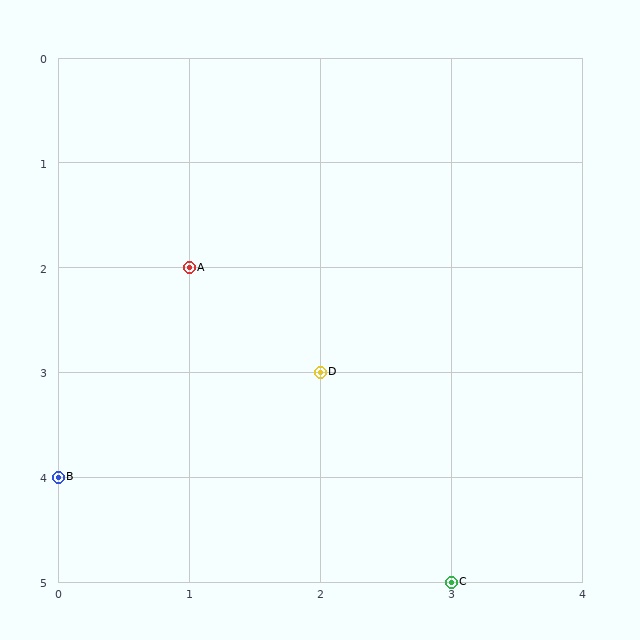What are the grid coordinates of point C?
Point C is at grid coordinates (3, 5).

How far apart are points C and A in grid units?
Points C and A are 2 columns and 3 rows apart (about 3.6 grid units diagonally).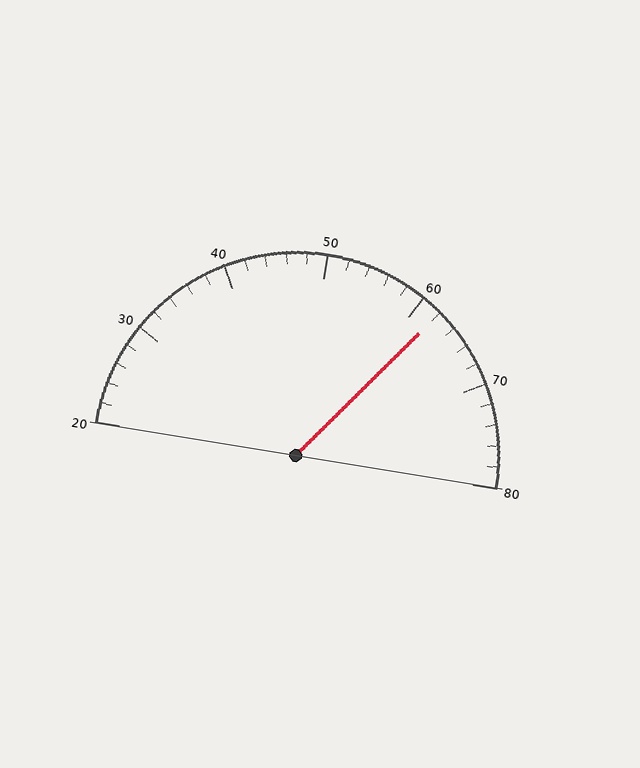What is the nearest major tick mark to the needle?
The nearest major tick mark is 60.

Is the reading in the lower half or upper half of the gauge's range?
The reading is in the upper half of the range (20 to 80).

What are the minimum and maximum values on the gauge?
The gauge ranges from 20 to 80.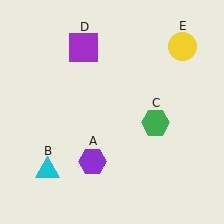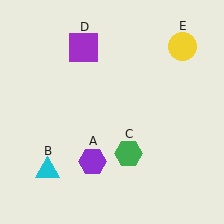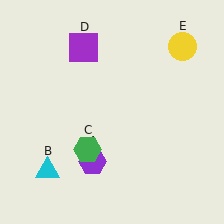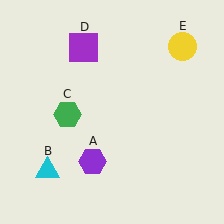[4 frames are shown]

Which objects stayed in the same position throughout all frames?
Purple hexagon (object A) and cyan triangle (object B) and purple square (object D) and yellow circle (object E) remained stationary.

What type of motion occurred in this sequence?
The green hexagon (object C) rotated clockwise around the center of the scene.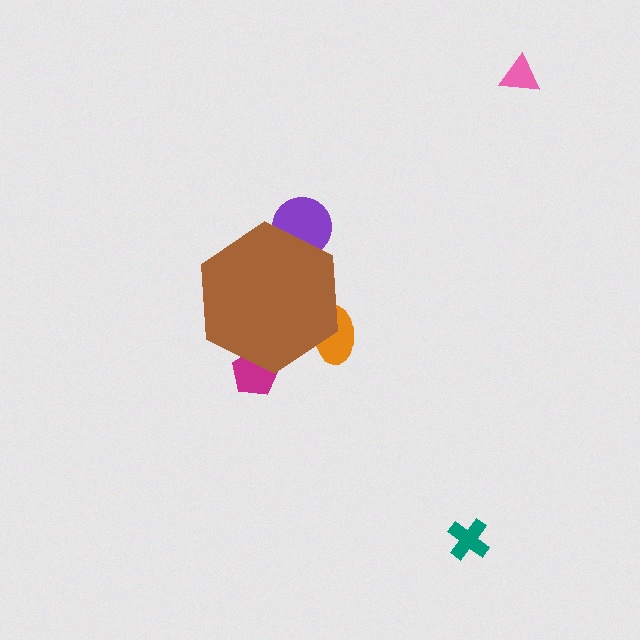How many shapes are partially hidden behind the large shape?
3 shapes are partially hidden.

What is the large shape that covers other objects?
A brown hexagon.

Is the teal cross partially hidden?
No, the teal cross is fully visible.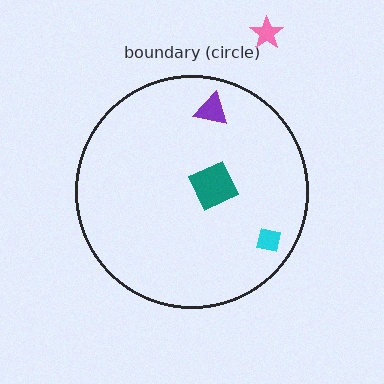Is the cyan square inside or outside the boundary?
Inside.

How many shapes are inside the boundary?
3 inside, 1 outside.